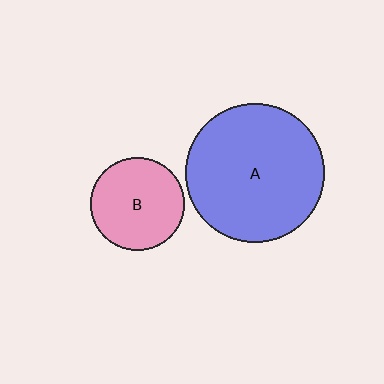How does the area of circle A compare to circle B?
Approximately 2.2 times.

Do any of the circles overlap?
No, none of the circles overlap.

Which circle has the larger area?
Circle A (blue).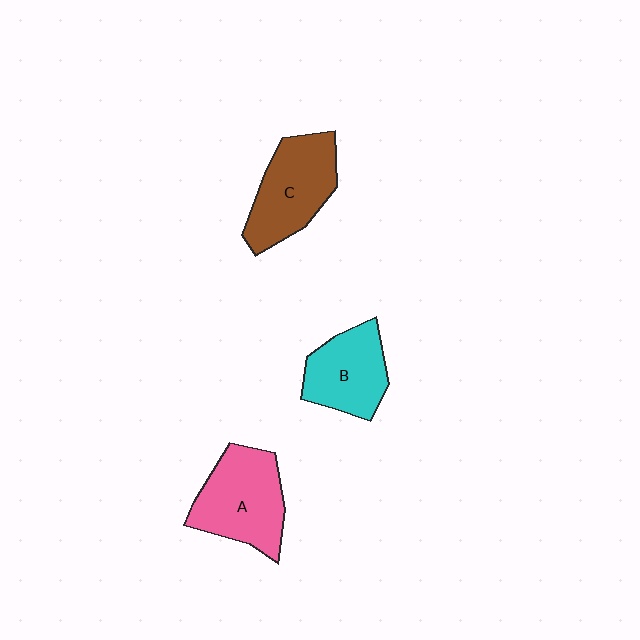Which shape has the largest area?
Shape A (pink).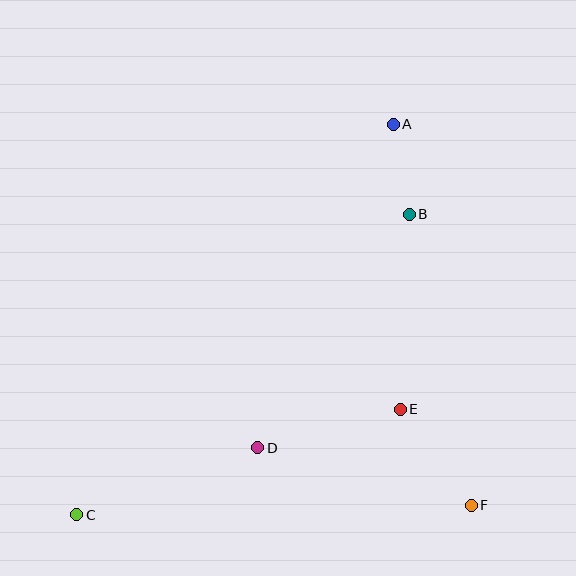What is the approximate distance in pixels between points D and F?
The distance between D and F is approximately 221 pixels.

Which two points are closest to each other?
Points A and B are closest to each other.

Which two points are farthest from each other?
Points A and C are farthest from each other.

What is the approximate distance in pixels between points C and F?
The distance between C and F is approximately 394 pixels.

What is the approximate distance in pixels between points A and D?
The distance between A and D is approximately 351 pixels.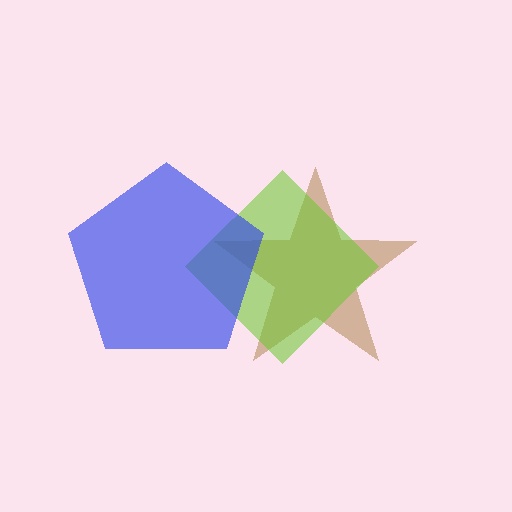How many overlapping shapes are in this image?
There are 3 overlapping shapes in the image.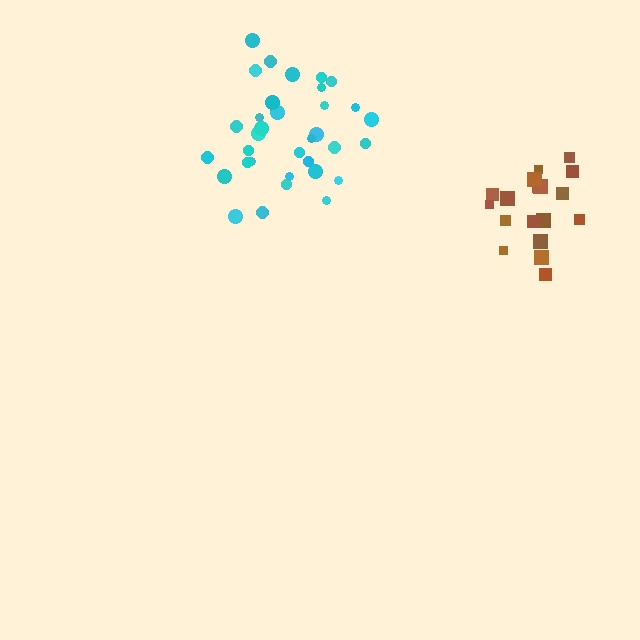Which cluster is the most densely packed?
Brown.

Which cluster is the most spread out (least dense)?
Cyan.